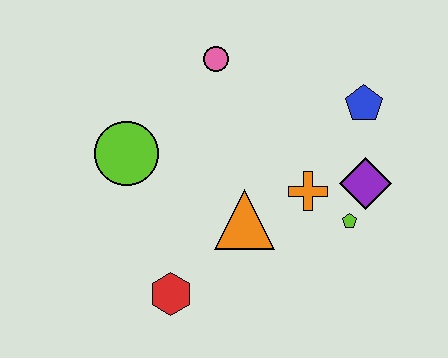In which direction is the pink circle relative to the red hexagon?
The pink circle is above the red hexagon.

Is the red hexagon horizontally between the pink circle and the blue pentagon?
No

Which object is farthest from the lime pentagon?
The lime circle is farthest from the lime pentagon.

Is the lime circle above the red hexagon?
Yes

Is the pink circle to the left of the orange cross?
Yes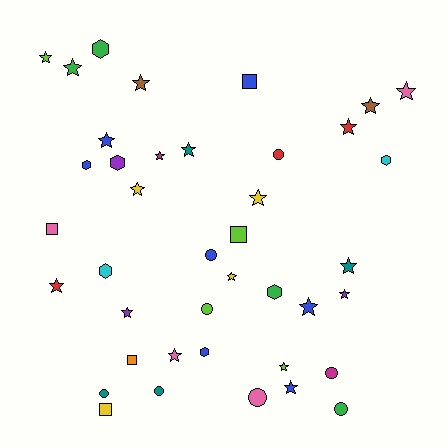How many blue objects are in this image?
There are 7 blue objects.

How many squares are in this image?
There are 5 squares.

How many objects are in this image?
There are 40 objects.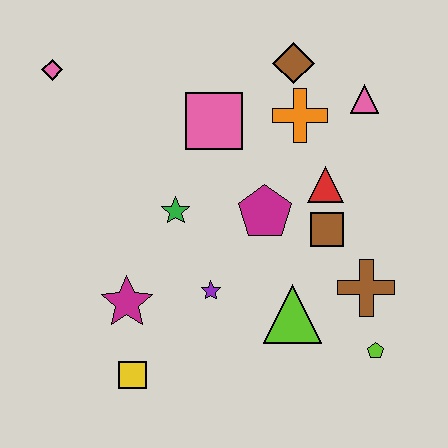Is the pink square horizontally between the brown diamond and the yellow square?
Yes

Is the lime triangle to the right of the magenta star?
Yes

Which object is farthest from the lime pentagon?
The pink diamond is farthest from the lime pentagon.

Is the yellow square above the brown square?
No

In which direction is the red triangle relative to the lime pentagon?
The red triangle is above the lime pentagon.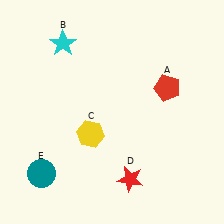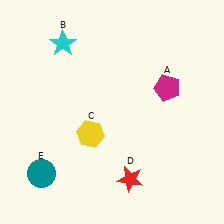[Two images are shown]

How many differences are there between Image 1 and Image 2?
There is 1 difference between the two images.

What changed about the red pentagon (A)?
In Image 1, A is red. In Image 2, it changed to magenta.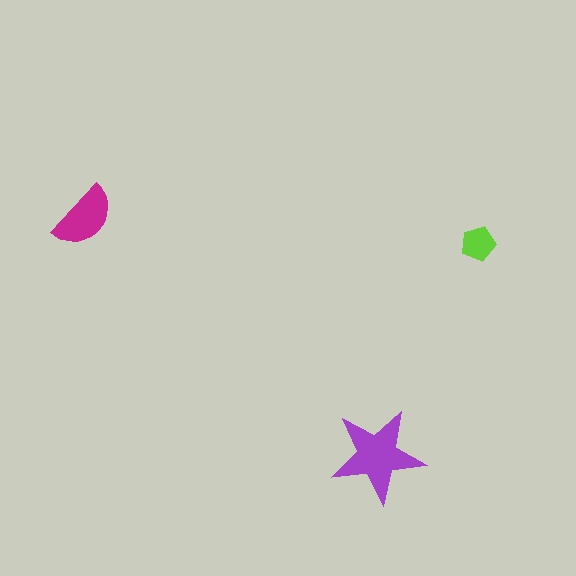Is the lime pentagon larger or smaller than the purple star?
Smaller.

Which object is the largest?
The purple star.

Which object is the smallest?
The lime pentagon.